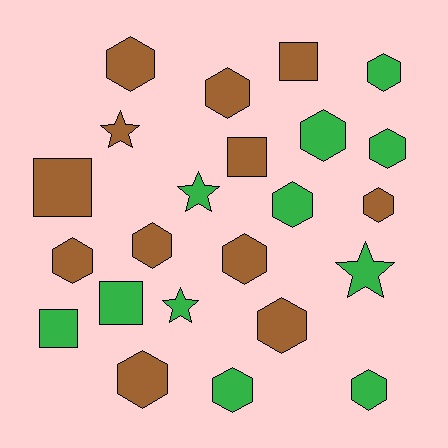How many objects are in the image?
There are 23 objects.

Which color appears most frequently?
Brown, with 12 objects.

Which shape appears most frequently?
Hexagon, with 14 objects.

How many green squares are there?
There are 2 green squares.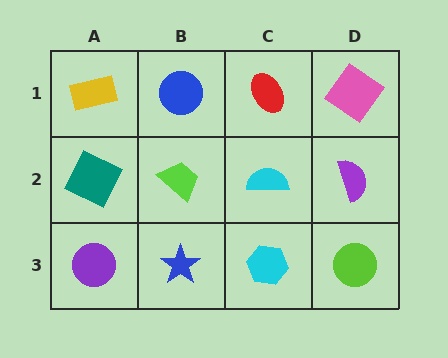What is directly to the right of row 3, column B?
A cyan hexagon.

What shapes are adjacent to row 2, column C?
A red ellipse (row 1, column C), a cyan hexagon (row 3, column C), a lime trapezoid (row 2, column B), a purple semicircle (row 2, column D).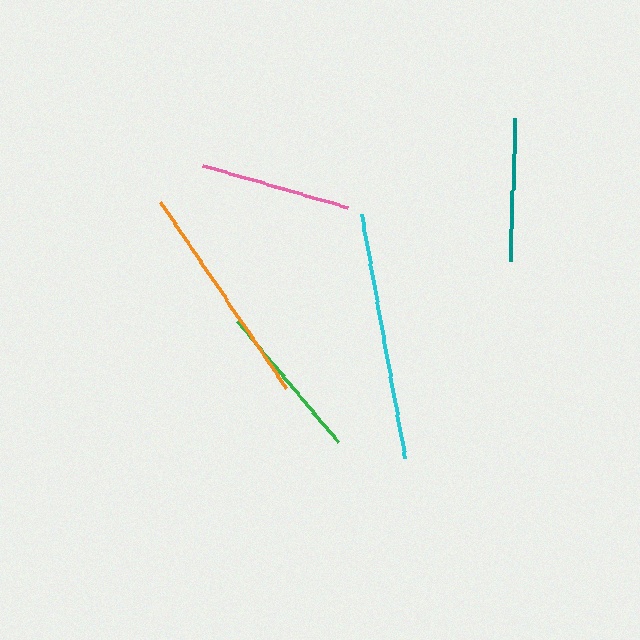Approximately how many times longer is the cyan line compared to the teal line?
The cyan line is approximately 1.7 times the length of the teal line.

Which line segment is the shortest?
The teal line is the shortest at approximately 143 pixels.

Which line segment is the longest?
The cyan line is the longest at approximately 248 pixels.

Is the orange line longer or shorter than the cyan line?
The cyan line is longer than the orange line.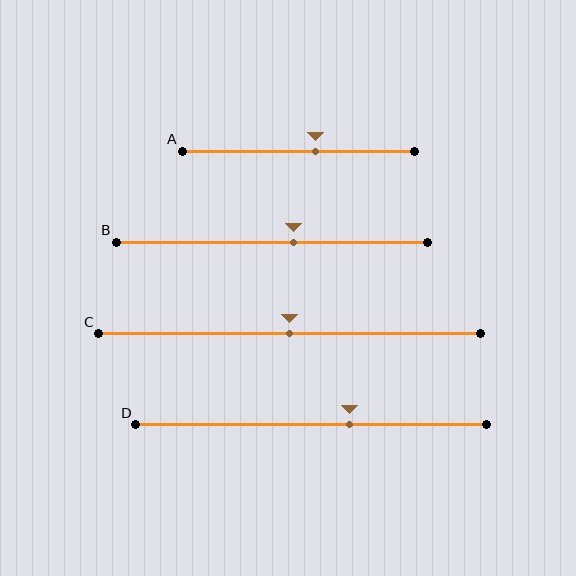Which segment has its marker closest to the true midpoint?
Segment C has its marker closest to the true midpoint.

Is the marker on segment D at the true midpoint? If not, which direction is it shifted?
No, the marker on segment D is shifted to the right by about 11% of the segment length.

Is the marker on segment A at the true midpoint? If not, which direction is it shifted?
No, the marker on segment A is shifted to the right by about 8% of the segment length.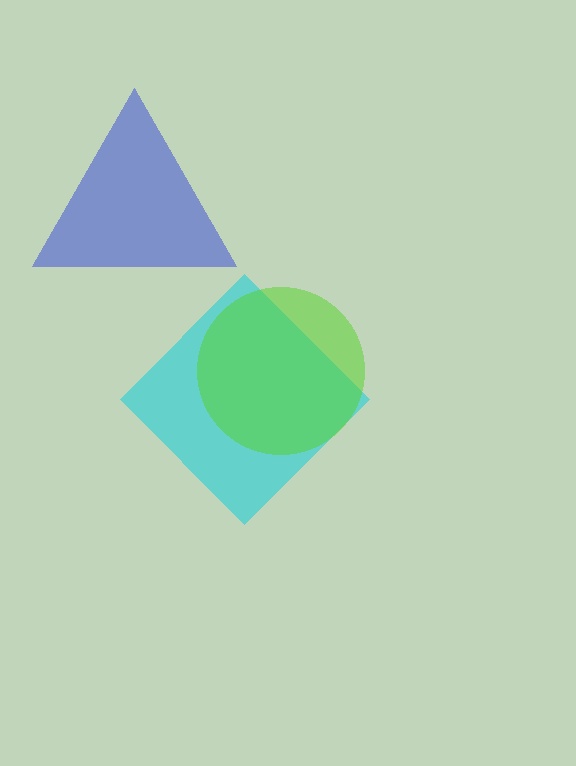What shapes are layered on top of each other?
The layered shapes are: a blue triangle, a cyan diamond, a lime circle.